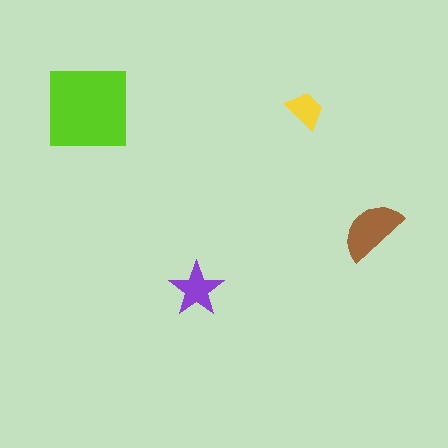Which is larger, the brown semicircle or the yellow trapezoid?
The brown semicircle.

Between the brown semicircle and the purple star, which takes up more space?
The brown semicircle.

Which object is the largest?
The lime square.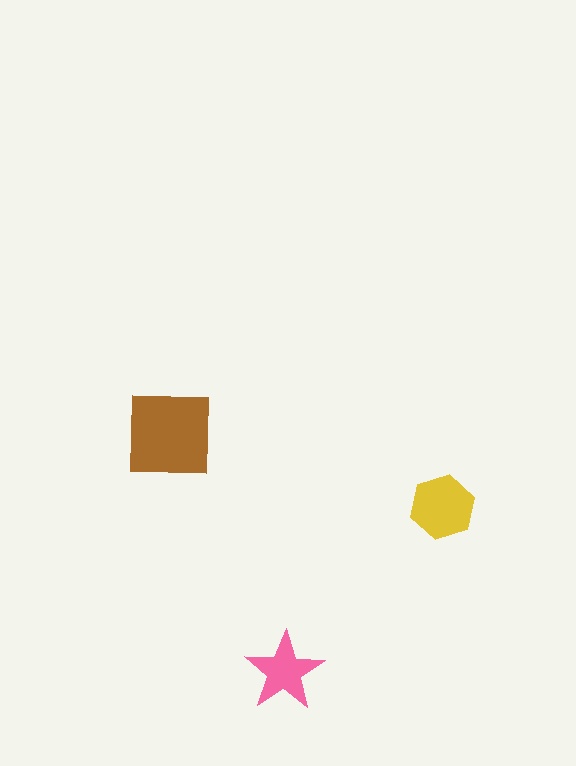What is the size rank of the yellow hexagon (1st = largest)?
2nd.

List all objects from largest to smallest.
The brown square, the yellow hexagon, the pink star.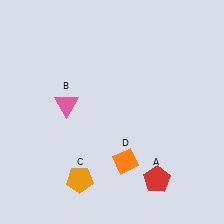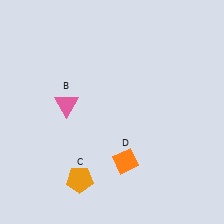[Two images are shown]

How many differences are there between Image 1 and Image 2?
There is 1 difference between the two images.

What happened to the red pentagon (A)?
The red pentagon (A) was removed in Image 2. It was in the bottom-right area of Image 1.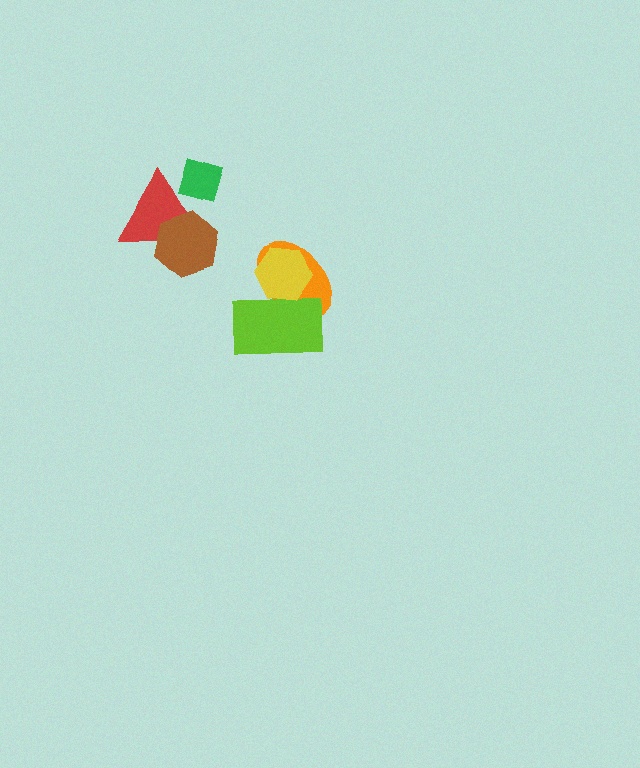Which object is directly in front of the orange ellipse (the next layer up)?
The lime rectangle is directly in front of the orange ellipse.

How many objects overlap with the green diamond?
1 object overlaps with the green diamond.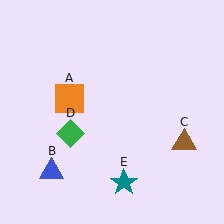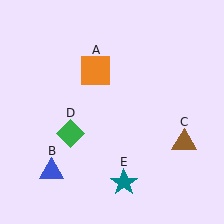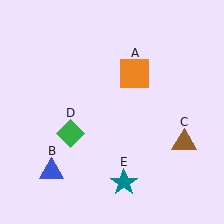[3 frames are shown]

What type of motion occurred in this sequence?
The orange square (object A) rotated clockwise around the center of the scene.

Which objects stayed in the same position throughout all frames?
Blue triangle (object B) and brown triangle (object C) and green diamond (object D) and teal star (object E) remained stationary.